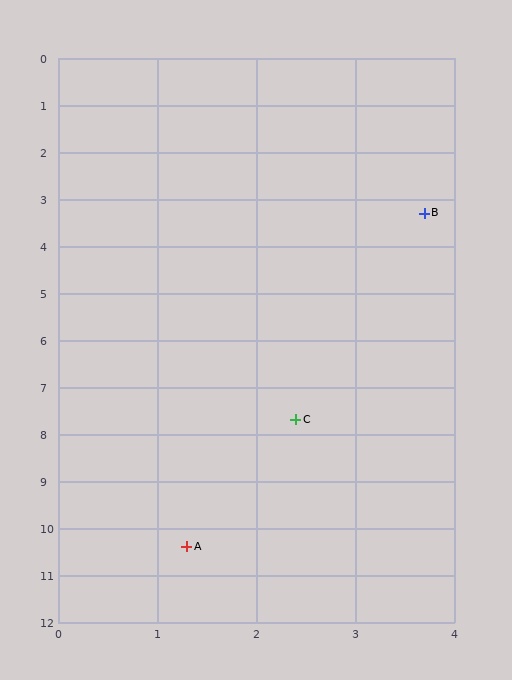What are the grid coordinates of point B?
Point B is at approximately (3.7, 3.3).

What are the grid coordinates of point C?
Point C is at approximately (2.4, 7.7).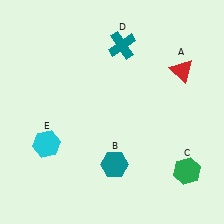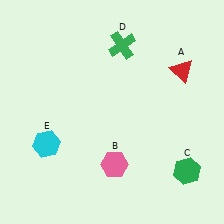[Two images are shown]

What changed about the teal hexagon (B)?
In Image 1, B is teal. In Image 2, it changed to pink.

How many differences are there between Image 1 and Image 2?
There are 2 differences between the two images.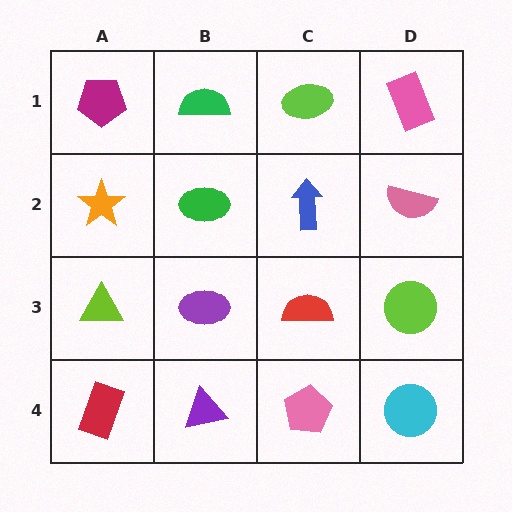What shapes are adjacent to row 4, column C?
A red semicircle (row 3, column C), a purple triangle (row 4, column B), a cyan circle (row 4, column D).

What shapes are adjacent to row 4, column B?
A purple ellipse (row 3, column B), a red rectangle (row 4, column A), a pink pentagon (row 4, column C).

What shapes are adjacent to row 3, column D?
A pink semicircle (row 2, column D), a cyan circle (row 4, column D), a red semicircle (row 3, column C).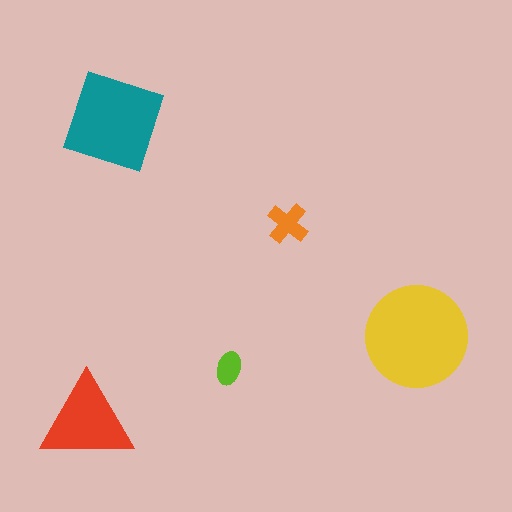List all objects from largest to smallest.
The yellow circle, the teal square, the red triangle, the orange cross, the lime ellipse.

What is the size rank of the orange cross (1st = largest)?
4th.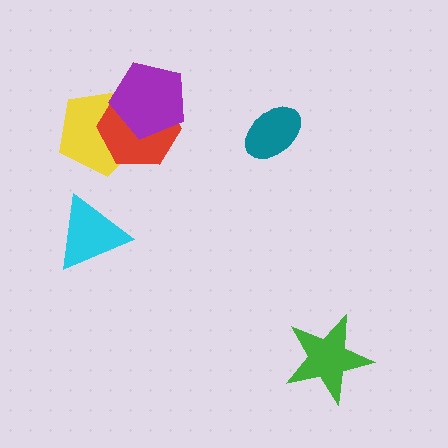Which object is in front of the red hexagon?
The purple pentagon is in front of the red hexagon.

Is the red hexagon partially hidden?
Yes, it is partially covered by another shape.